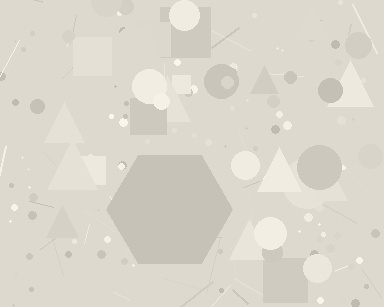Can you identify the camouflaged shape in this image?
The camouflaged shape is a hexagon.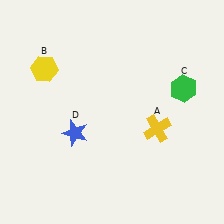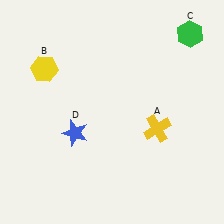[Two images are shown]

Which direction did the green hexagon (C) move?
The green hexagon (C) moved up.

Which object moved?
The green hexagon (C) moved up.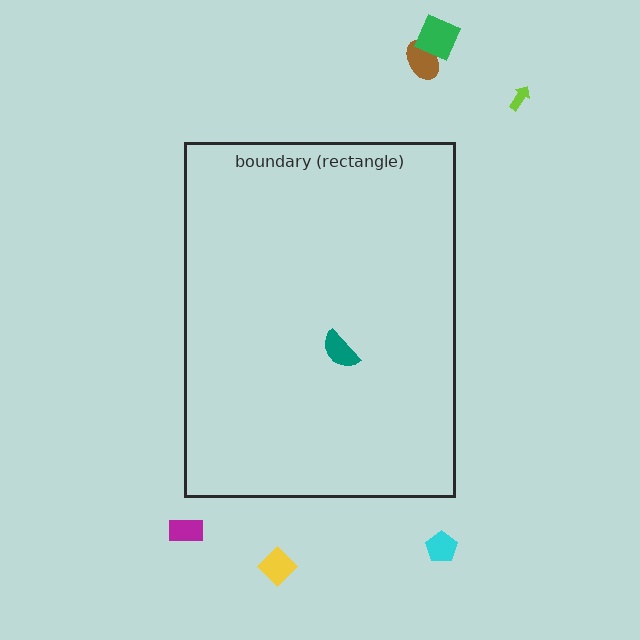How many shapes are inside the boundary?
1 inside, 6 outside.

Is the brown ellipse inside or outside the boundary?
Outside.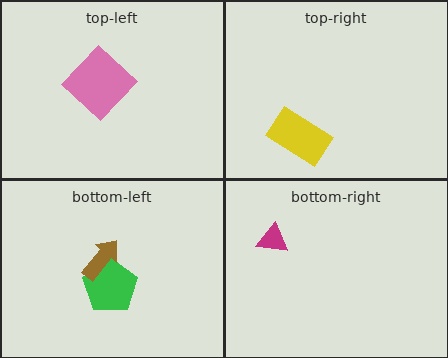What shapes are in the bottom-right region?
The magenta triangle.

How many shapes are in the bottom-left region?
2.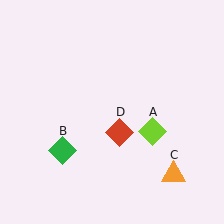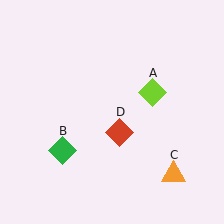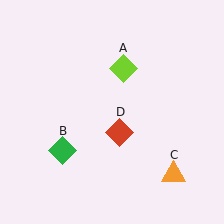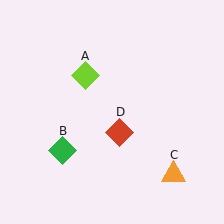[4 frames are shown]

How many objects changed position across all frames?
1 object changed position: lime diamond (object A).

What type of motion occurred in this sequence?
The lime diamond (object A) rotated counterclockwise around the center of the scene.